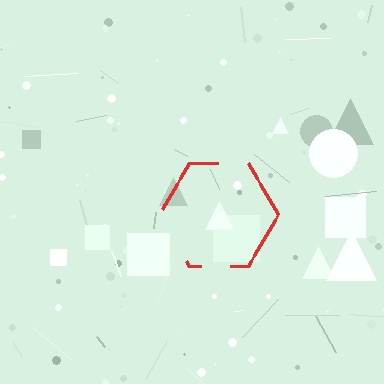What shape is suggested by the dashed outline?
The dashed outline suggests a hexagon.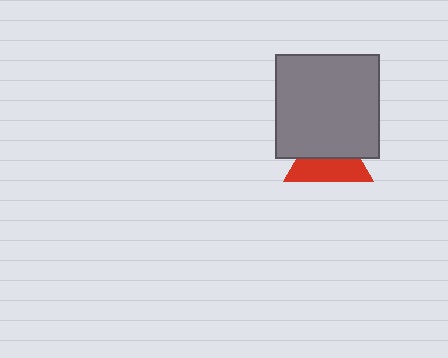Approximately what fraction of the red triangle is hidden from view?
Roughly 52% of the red triangle is hidden behind the gray square.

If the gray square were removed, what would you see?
You would see the complete red triangle.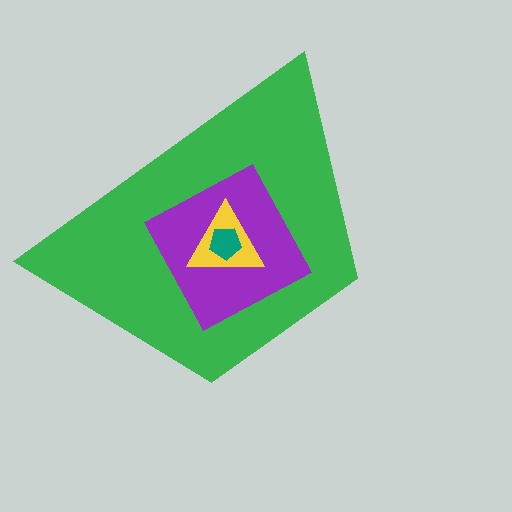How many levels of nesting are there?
4.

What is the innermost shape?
The teal pentagon.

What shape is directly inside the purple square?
The yellow triangle.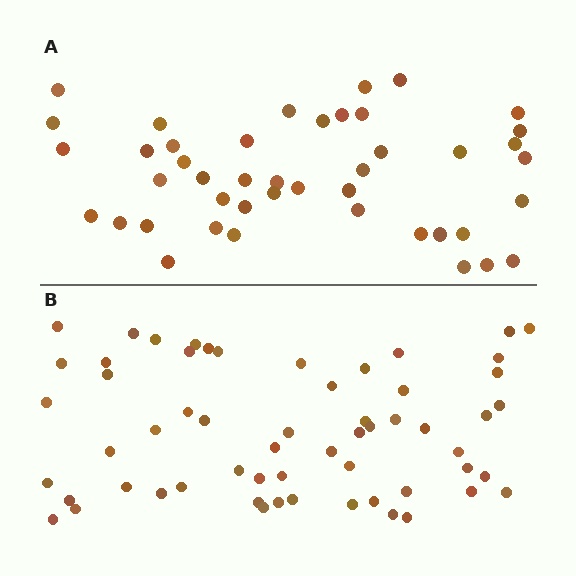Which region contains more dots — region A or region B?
Region B (the bottom region) has more dots.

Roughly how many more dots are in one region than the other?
Region B has approximately 15 more dots than region A.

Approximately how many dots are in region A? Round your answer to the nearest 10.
About 40 dots. (The exact count is 44, which rounds to 40.)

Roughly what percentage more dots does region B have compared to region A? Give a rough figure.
About 35% more.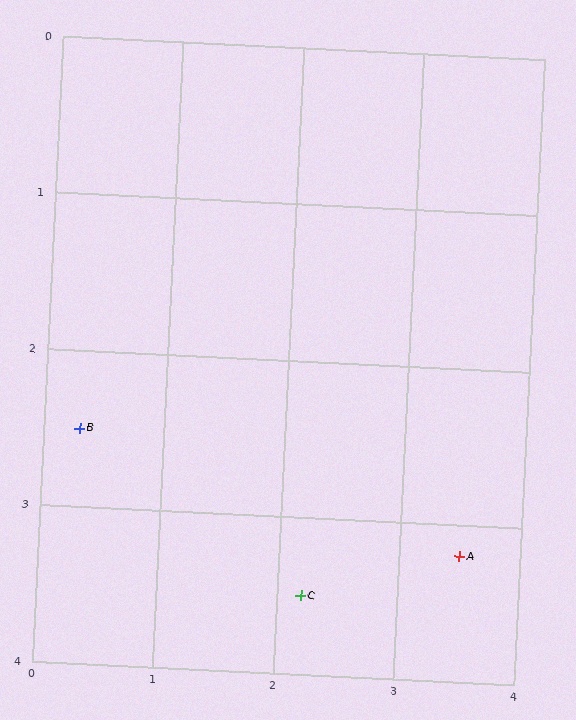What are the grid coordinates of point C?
Point C is at approximately (2.2, 3.5).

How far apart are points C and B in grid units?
Points C and B are about 2.1 grid units apart.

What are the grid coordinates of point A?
Point A is at approximately (3.5, 3.2).